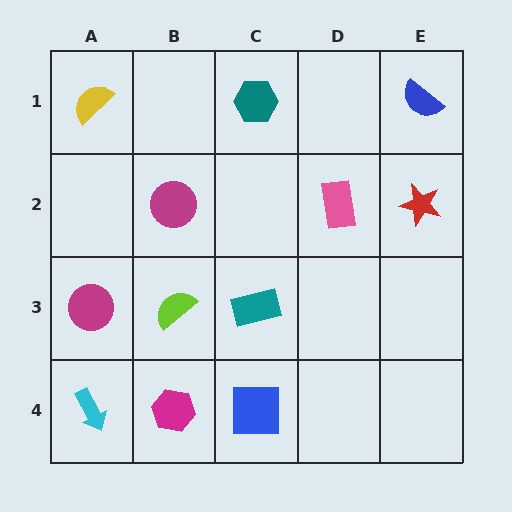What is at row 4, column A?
A cyan arrow.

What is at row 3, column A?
A magenta circle.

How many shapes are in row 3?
3 shapes.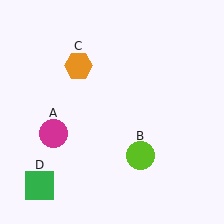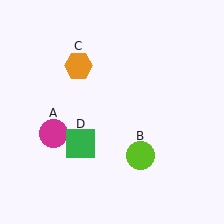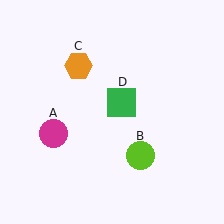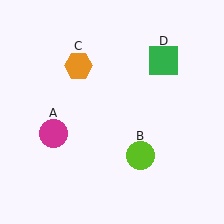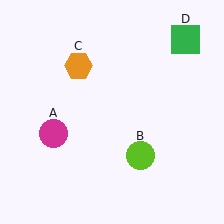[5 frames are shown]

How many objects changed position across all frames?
1 object changed position: green square (object D).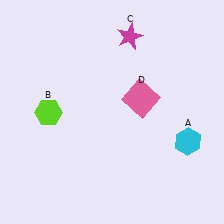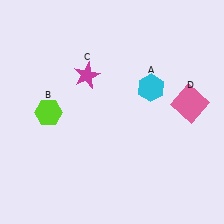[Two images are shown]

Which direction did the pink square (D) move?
The pink square (D) moved right.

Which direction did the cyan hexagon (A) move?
The cyan hexagon (A) moved up.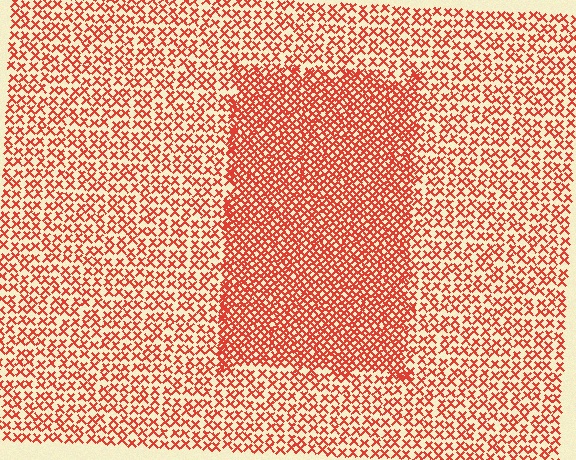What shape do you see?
I see a rectangle.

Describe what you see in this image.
The image contains small red elements arranged at two different densities. A rectangle-shaped region is visible where the elements are more densely packed than the surrounding area.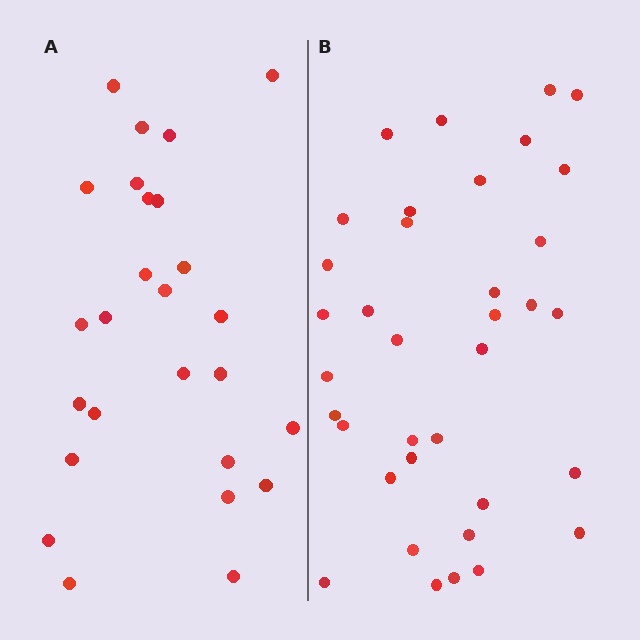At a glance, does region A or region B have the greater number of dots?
Region B (the right region) has more dots.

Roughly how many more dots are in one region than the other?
Region B has roughly 10 or so more dots than region A.